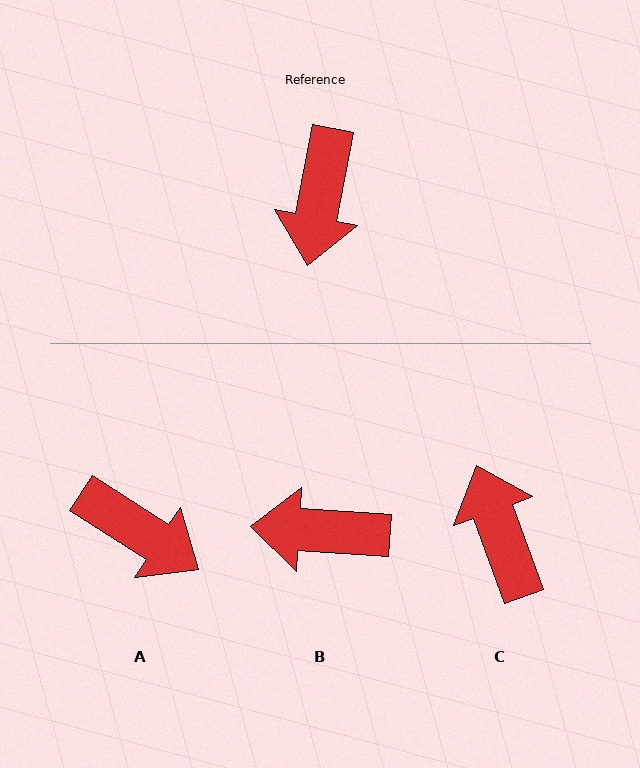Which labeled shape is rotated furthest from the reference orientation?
C, about 149 degrees away.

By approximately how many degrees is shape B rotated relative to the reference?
Approximately 83 degrees clockwise.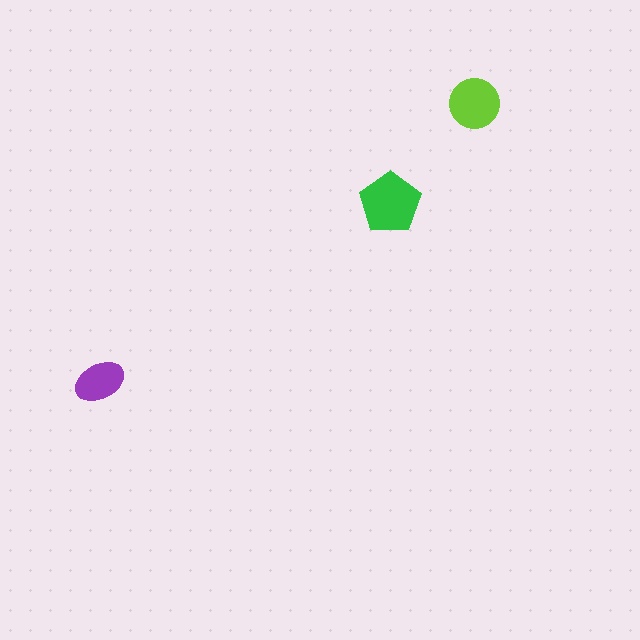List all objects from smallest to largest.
The purple ellipse, the lime circle, the green pentagon.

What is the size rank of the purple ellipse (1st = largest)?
3rd.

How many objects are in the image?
There are 3 objects in the image.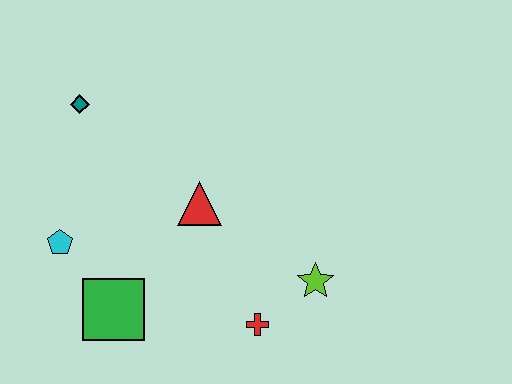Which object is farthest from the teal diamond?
The lime star is farthest from the teal diamond.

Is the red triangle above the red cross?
Yes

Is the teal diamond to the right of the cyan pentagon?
Yes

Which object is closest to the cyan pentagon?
The green square is closest to the cyan pentagon.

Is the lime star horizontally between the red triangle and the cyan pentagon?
No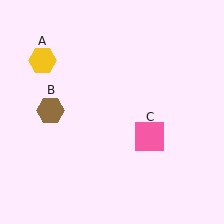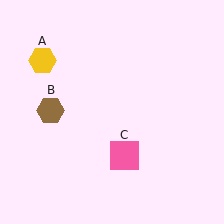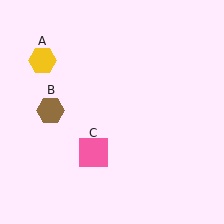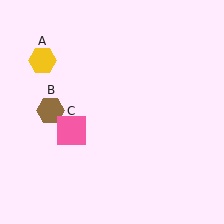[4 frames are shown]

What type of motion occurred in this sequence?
The pink square (object C) rotated clockwise around the center of the scene.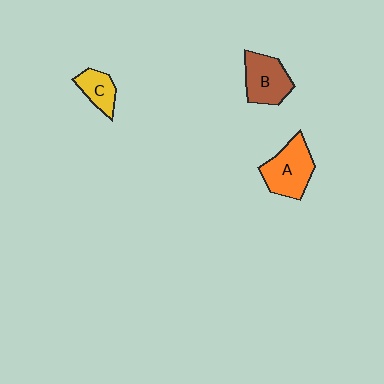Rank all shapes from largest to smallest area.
From largest to smallest: A (orange), B (brown), C (yellow).